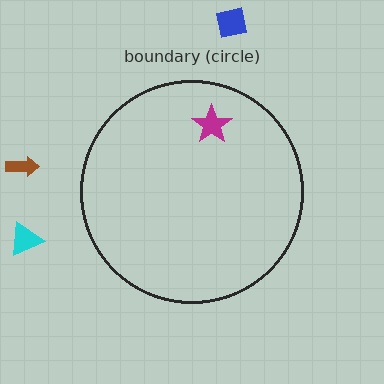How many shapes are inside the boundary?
1 inside, 3 outside.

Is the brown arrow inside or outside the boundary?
Outside.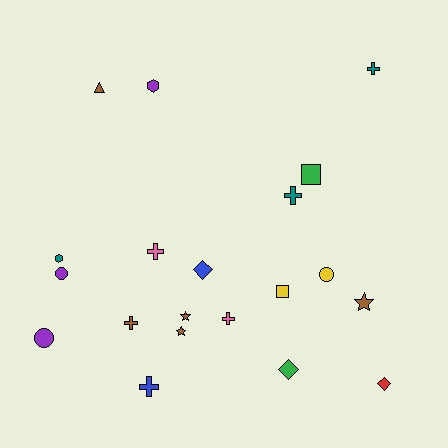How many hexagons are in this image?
There are 2 hexagons.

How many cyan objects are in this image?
There are no cyan objects.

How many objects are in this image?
There are 20 objects.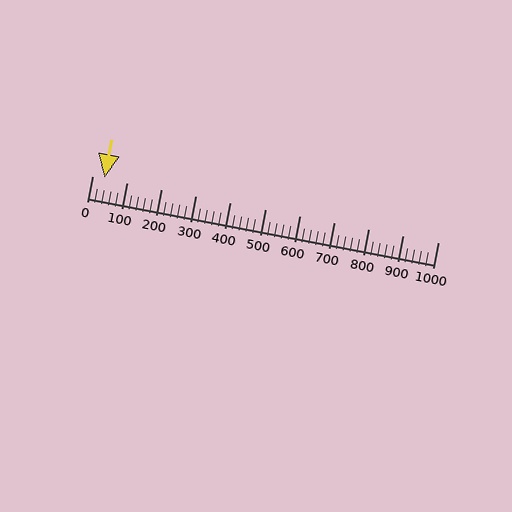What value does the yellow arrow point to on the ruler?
The yellow arrow points to approximately 37.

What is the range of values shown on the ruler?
The ruler shows values from 0 to 1000.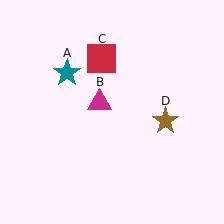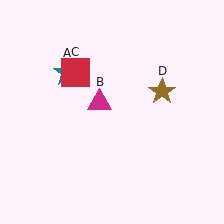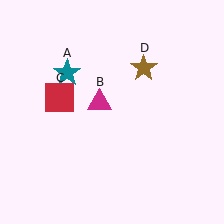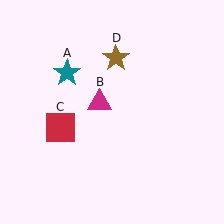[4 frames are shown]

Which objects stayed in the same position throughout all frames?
Teal star (object A) and magenta triangle (object B) remained stationary.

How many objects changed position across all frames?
2 objects changed position: red square (object C), brown star (object D).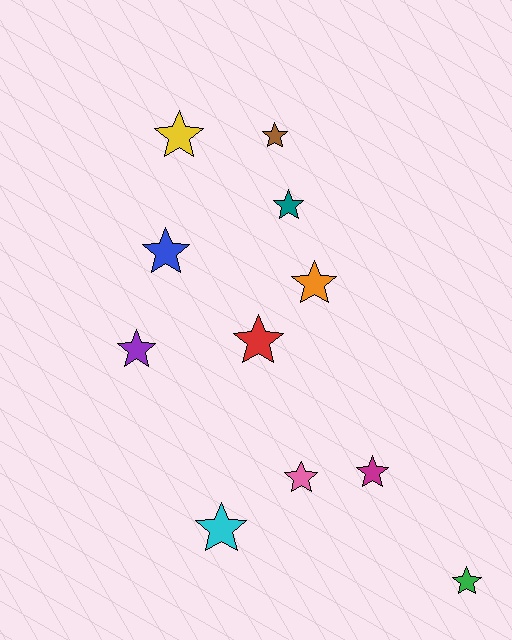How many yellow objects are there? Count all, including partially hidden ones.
There is 1 yellow object.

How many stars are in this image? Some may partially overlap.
There are 11 stars.